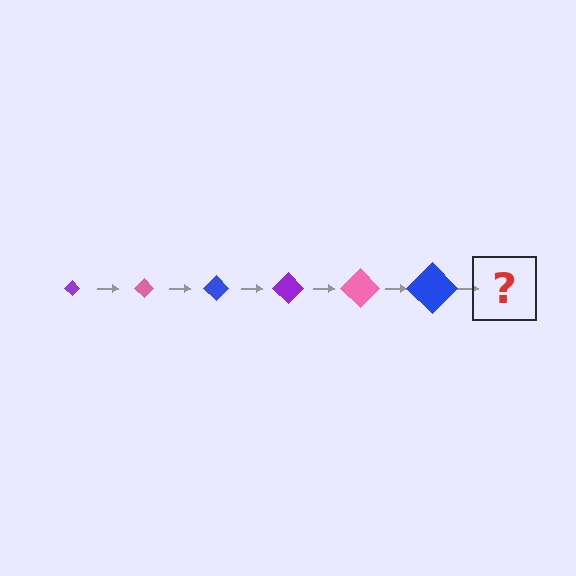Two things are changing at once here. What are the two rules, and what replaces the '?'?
The two rules are that the diamond grows larger each step and the color cycles through purple, pink, and blue. The '?' should be a purple diamond, larger than the previous one.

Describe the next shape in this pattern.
It should be a purple diamond, larger than the previous one.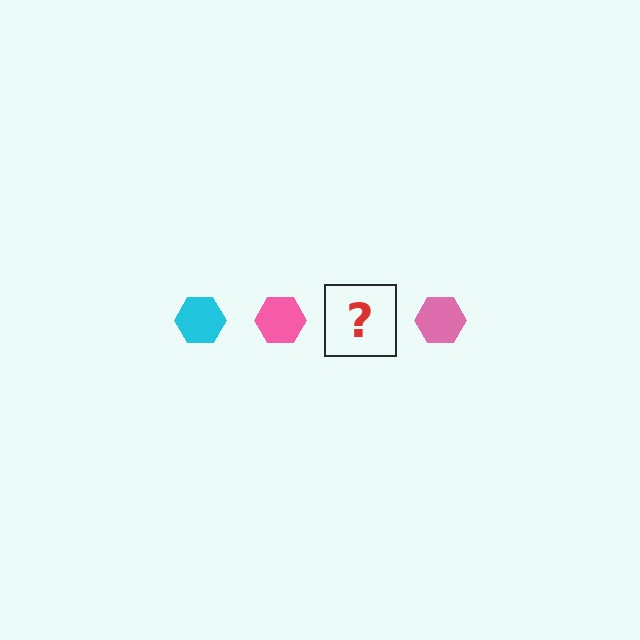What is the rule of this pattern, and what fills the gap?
The rule is that the pattern cycles through cyan, pink hexagons. The gap should be filled with a cyan hexagon.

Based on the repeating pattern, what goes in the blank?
The blank should be a cyan hexagon.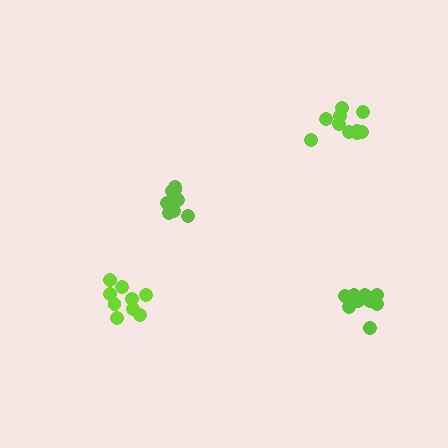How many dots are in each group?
Group 1: 9 dots, Group 2: 10 dots, Group 3: 11 dots, Group 4: 10 dots (40 total).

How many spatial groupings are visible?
There are 4 spatial groupings.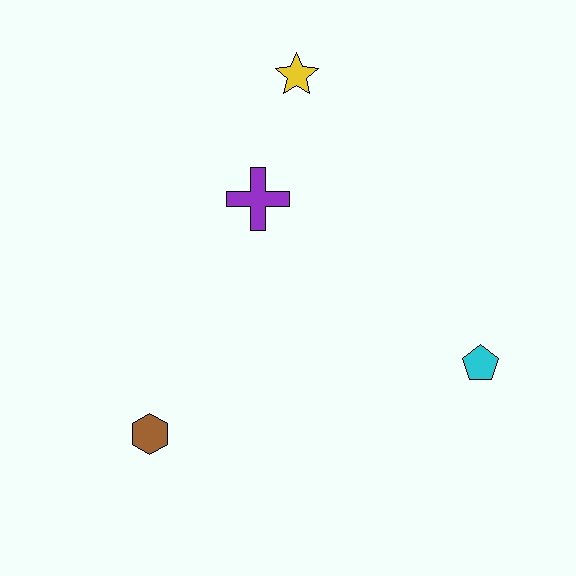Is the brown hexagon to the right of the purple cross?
No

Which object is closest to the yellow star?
The purple cross is closest to the yellow star.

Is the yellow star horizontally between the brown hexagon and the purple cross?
No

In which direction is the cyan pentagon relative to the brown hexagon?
The cyan pentagon is to the right of the brown hexagon.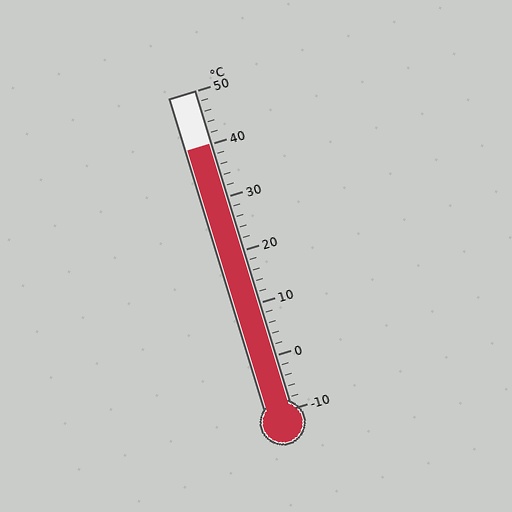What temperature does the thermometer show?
The thermometer shows approximately 40°C.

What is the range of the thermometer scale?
The thermometer scale ranges from -10°C to 50°C.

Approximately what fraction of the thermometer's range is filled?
The thermometer is filled to approximately 85% of its range.